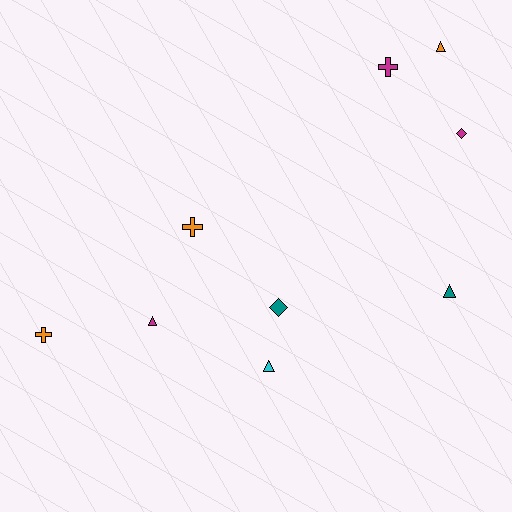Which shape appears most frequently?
Triangle, with 4 objects.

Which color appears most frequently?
Orange, with 3 objects.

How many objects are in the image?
There are 9 objects.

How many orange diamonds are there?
There are no orange diamonds.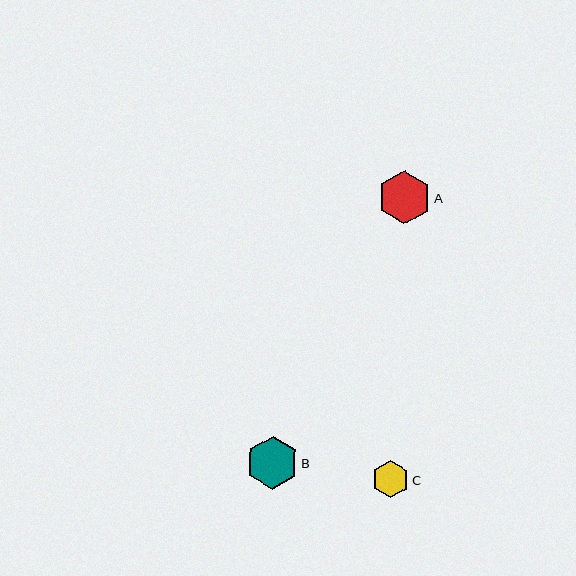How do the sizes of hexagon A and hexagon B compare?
Hexagon A and hexagon B are approximately the same size.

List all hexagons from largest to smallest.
From largest to smallest: A, B, C.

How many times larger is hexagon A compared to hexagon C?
Hexagon A is approximately 1.4 times the size of hexagon C.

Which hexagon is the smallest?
Hexagon C is the smallest with a size of approximately 37 pixels.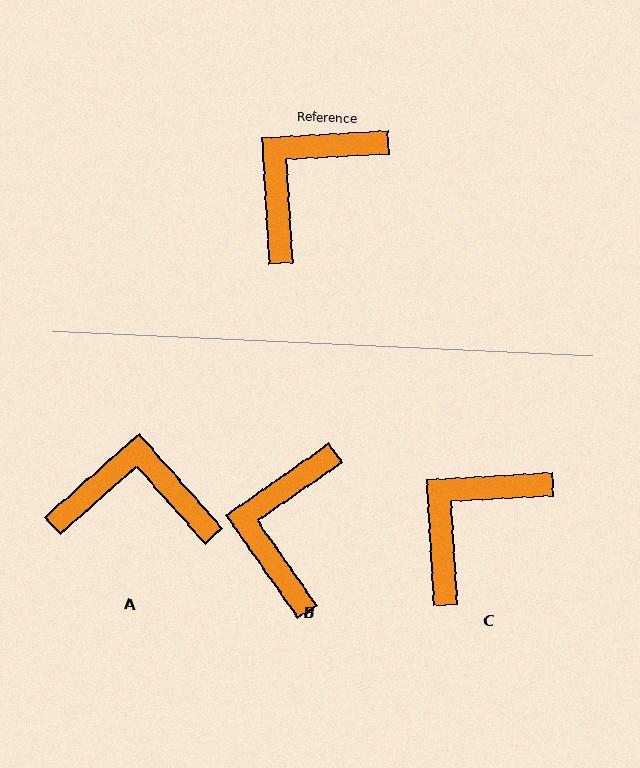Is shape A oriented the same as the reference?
No, it is off by about 52 degrees.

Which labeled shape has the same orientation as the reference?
C.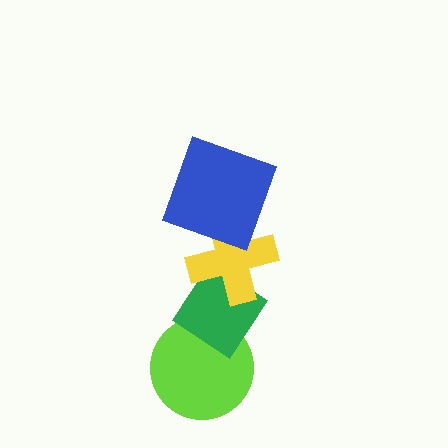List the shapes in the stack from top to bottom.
From top to bottom: the blue square, the yellow cross, the green diamond, the lime circle.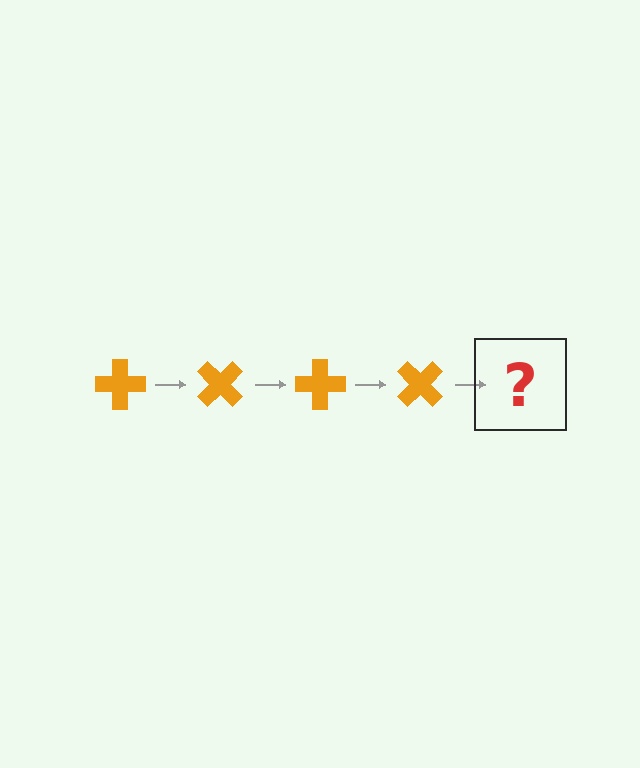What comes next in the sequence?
The next element should be an orange cross rotated 180 degrees.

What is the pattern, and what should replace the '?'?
The pattern is that the cross rotates 45 degrees each step. The '?' should be an orange cross rotated 180 degrees.